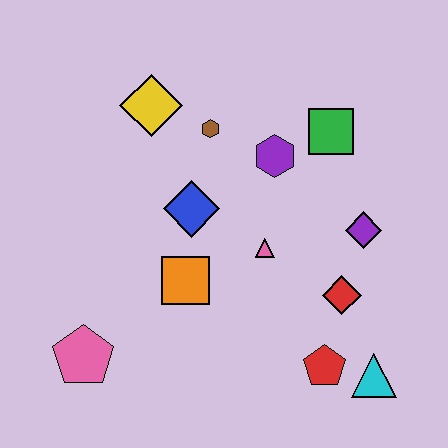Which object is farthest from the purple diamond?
The pink pentagon is farthest from the purple diamond.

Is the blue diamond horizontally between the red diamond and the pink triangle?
No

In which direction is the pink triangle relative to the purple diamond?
The pink triangle is to the left of the purple diamond.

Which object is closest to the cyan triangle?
The red pentagon is closest to the cyan triangle.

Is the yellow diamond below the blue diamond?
No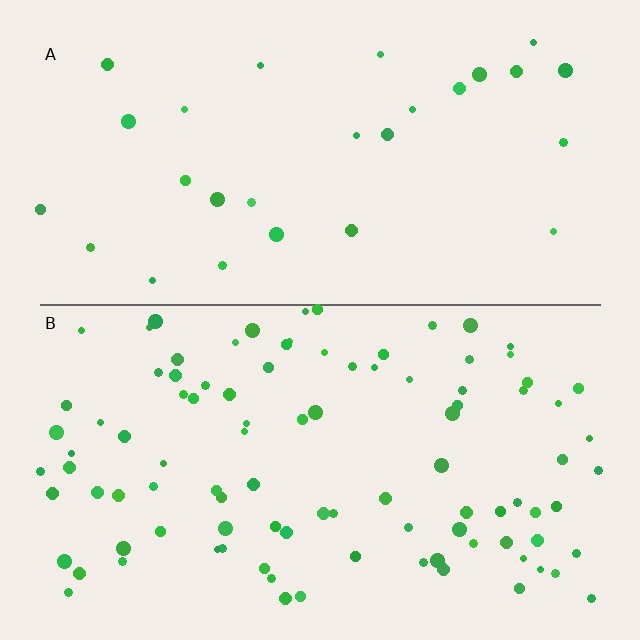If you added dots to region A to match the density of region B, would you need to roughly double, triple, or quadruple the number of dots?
Approximately quadruple.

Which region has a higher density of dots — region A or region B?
B (the bottom).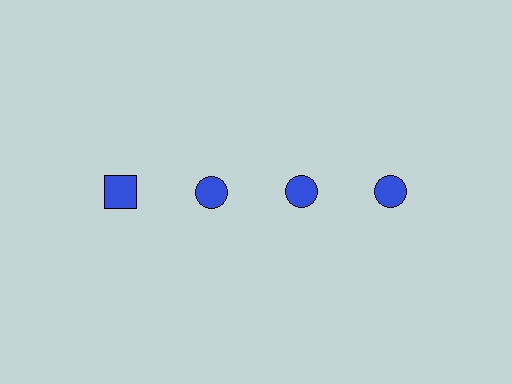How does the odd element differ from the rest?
It has a different shape: square instead of circle.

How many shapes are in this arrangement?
There are 4 shapes arranged in a grid pattern.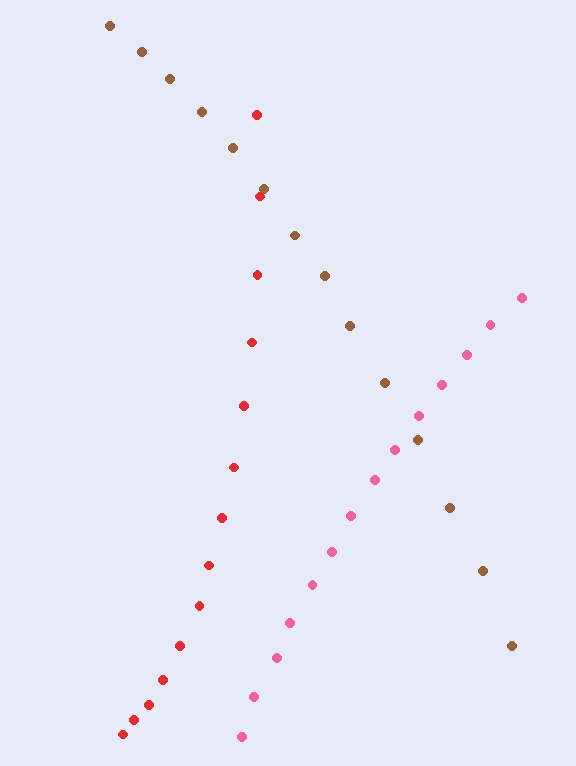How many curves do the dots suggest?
There are 3 distinct paths.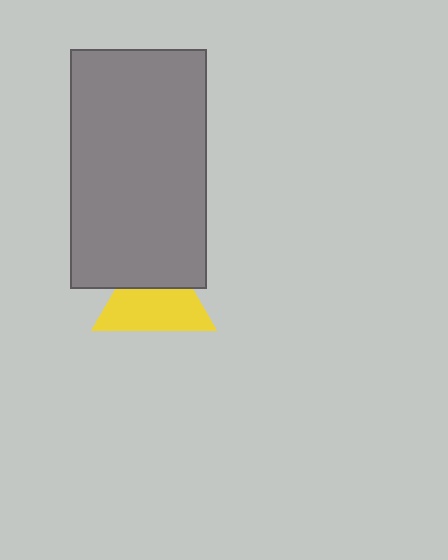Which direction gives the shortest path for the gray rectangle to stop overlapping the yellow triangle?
Moving up gives the shortest separation.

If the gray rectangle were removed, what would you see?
You would see the complete yellow triangle.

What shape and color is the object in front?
The object in front is a gray rectangle.